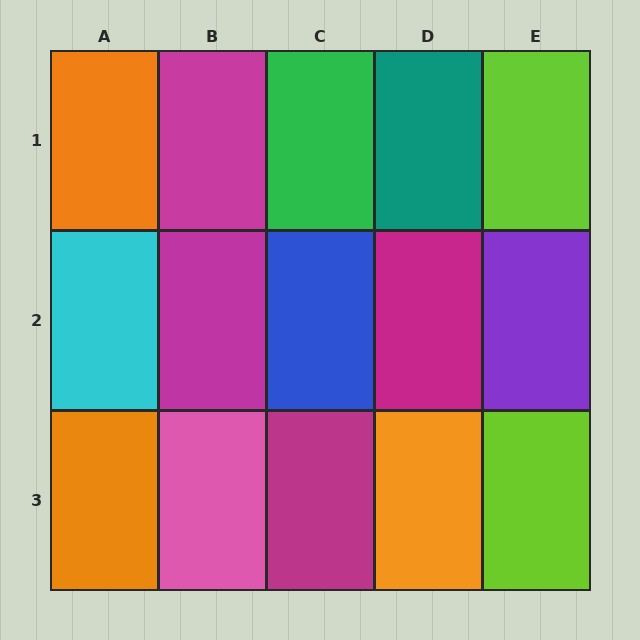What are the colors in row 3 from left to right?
Orange, pink, magenta, orange, lime.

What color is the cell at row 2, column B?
Magenta.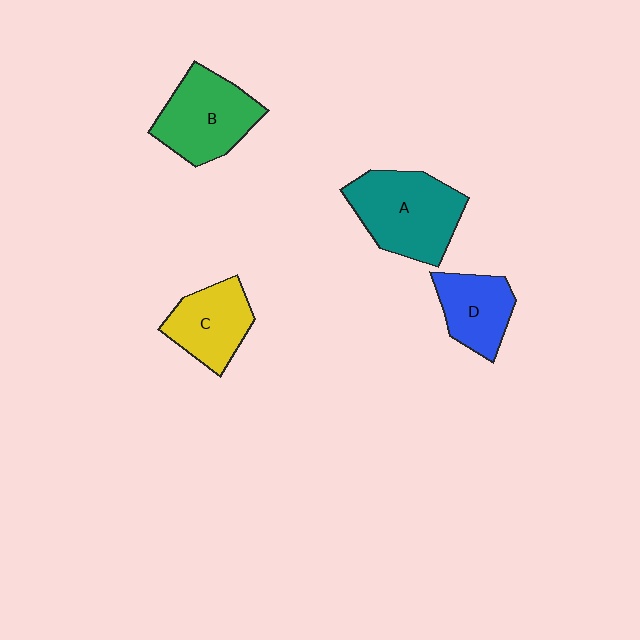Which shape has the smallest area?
Shape D (blue).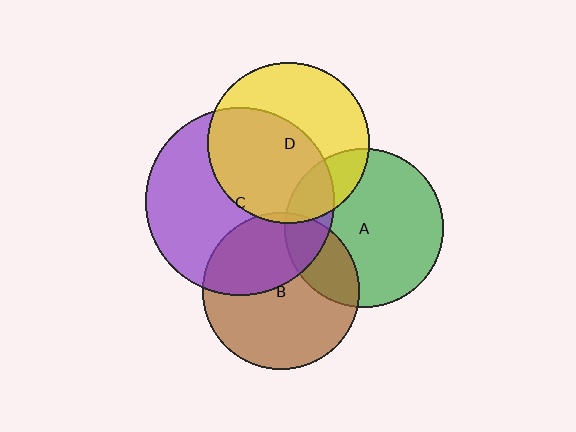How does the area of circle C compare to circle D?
Approximately 1.4 times.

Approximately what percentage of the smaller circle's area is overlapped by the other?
Approximately 20%.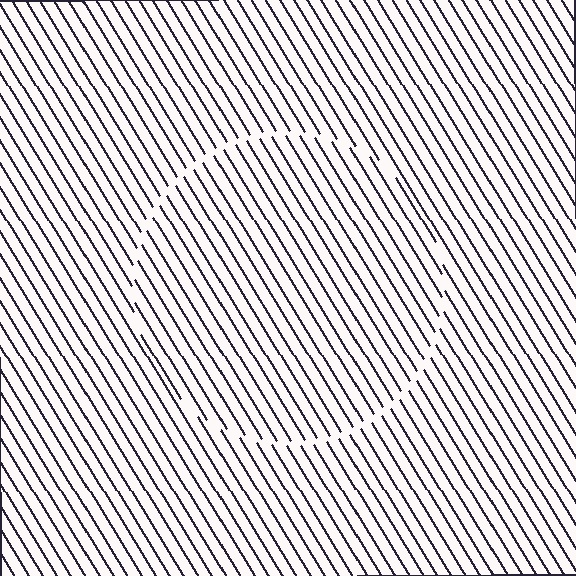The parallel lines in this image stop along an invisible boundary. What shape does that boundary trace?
An illusory circle. The interior of the shape contains the same grating, shifted by half a period — the contour is defined by the phase discontinuity where line-ends from the inner and outer gratings abut.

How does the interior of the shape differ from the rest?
The interior of the shape contains the same grating, shifted by half a period — the contour is defined by the phase discontinuity where line-ends from the inner and outer gratings abut.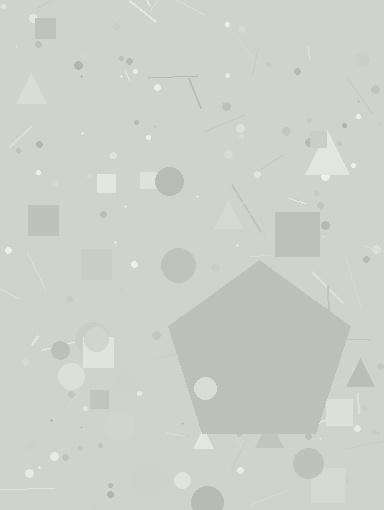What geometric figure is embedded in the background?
A pentagon is embedded in the background.